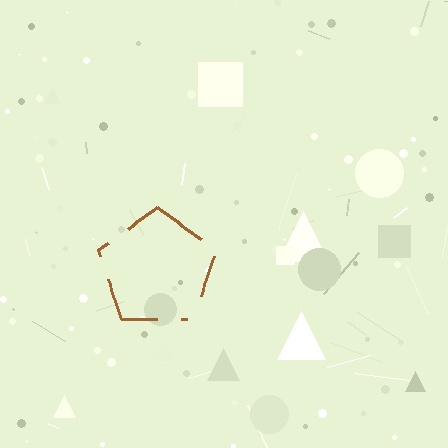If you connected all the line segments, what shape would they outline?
They would outline a pentagon.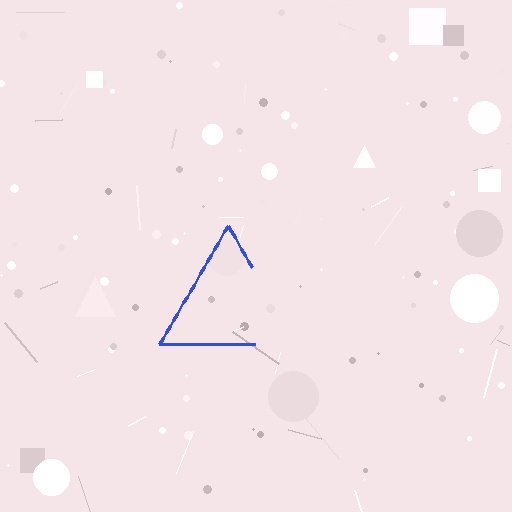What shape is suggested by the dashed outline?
The dashed outline suggests a triangle.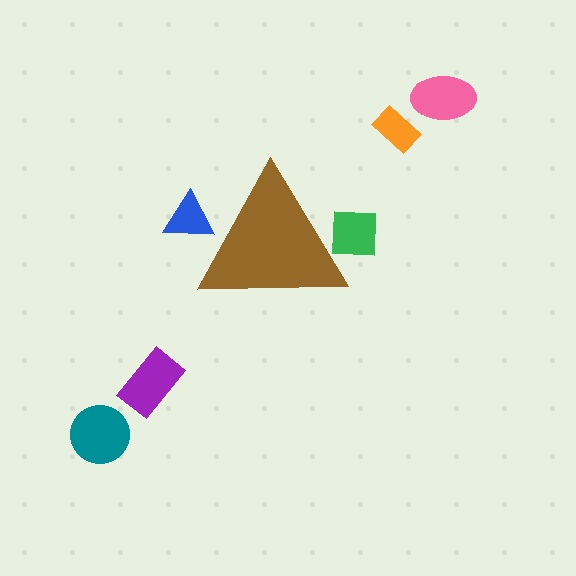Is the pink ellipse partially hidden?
No, the pink ellipse is fully visible.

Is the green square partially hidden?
Yes, the green square is partially hidden behind the brown triangle.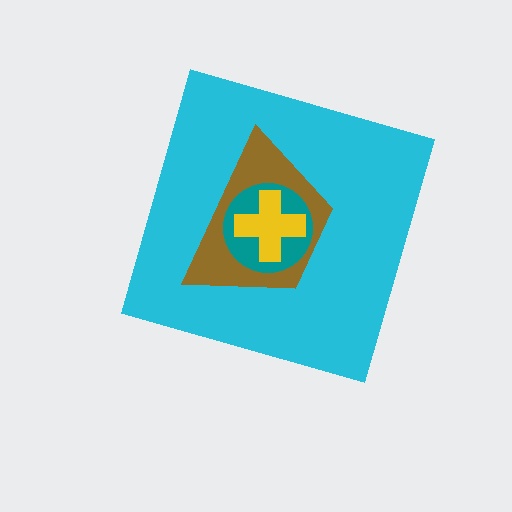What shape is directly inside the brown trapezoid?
The teal circle.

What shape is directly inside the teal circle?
The yellow cross.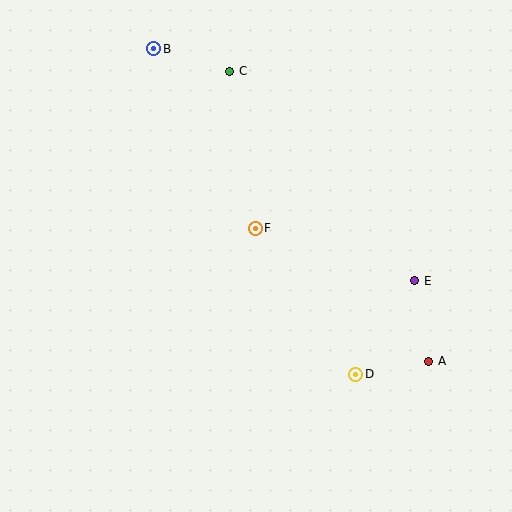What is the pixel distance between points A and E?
The distance between A and E is 82 pixels.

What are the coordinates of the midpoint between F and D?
The midpoint between F and D is at (305, 301).